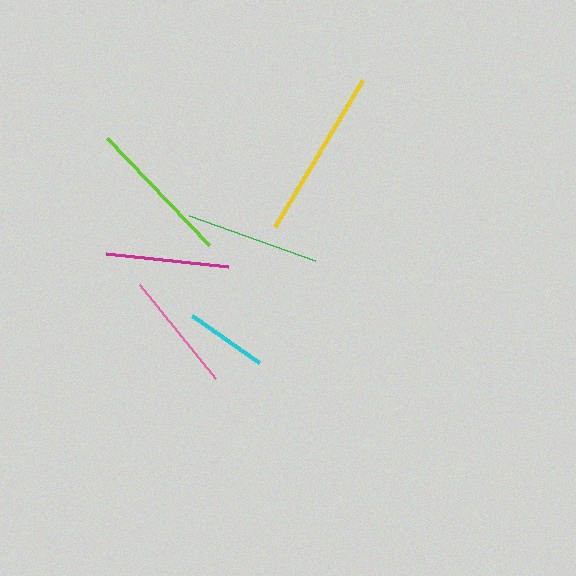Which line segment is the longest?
The yellow line is the longest at approximately 171 pixels.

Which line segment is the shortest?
The cyan line is the shortest at approximately 82 pixels.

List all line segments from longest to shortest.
From longest to shortest: yellow, lime, green, magenta, pink, cyan.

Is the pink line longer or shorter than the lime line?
The lime line is longer than the pink line.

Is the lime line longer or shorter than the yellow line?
The yellow line is longer than the lime line.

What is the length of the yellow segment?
The yellow segment is approximately 171 pixels long.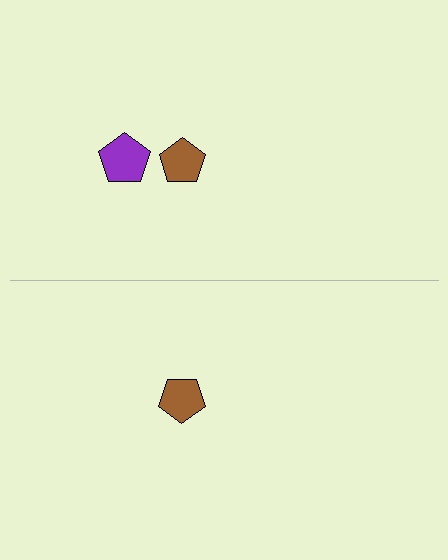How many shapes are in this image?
There are 3 shapes in this image.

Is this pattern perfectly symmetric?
No, the pattern is not perfectly symmetric. A purple pentagon is missing from the bottom side.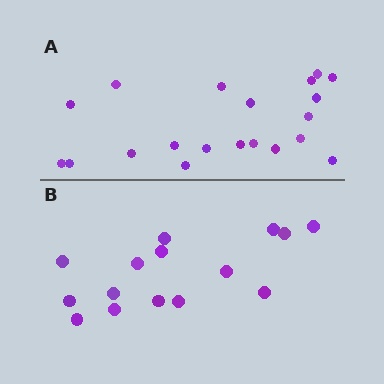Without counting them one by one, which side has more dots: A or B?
Region A (the top region) has more dots.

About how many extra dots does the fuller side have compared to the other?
Region A has about 5 more dots than region B.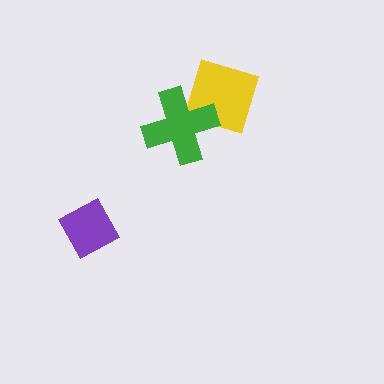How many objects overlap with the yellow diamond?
1 object overlaps with the yellow diamond.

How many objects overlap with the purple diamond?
0 objects overlap with the purple diamond.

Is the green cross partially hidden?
No, no other shape covers it.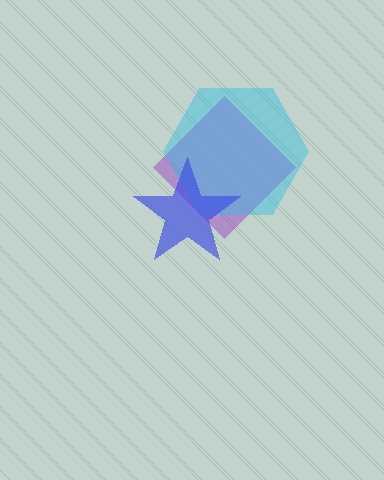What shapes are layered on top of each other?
The layered shapes are: a purple diamond, a cyan hexagon, a blue star.